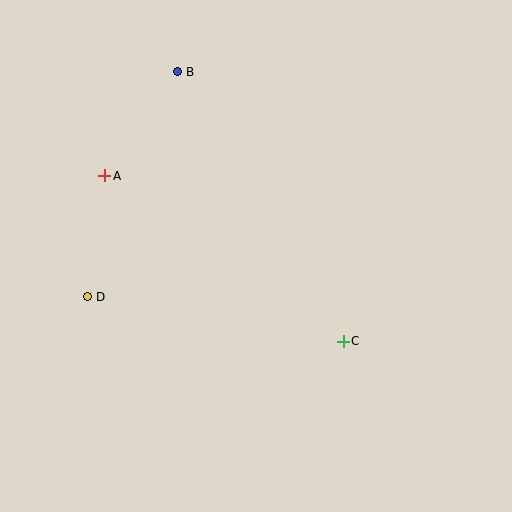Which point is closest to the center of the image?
Point C at (343, 341) is closest to the center.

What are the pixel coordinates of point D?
Point D is at (88, 297).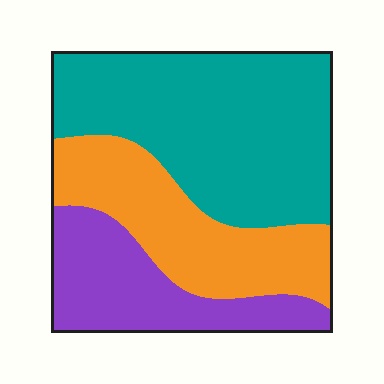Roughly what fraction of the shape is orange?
Orange takes up about one quarter (1/4) of the shape.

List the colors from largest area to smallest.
From largest to smallest: teal, orange, purple.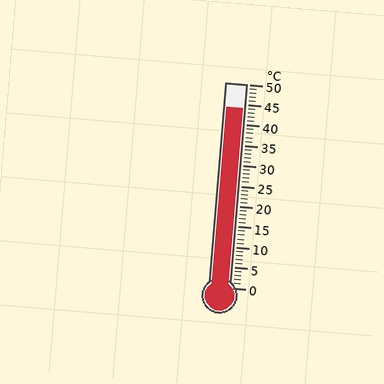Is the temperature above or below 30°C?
The temperature is above 30°C.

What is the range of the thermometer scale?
The thermometer scale ranges from 0°C to 50°C.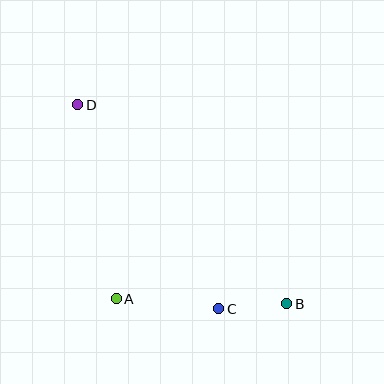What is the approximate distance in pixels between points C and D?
The distance between C and D is approximately 248 pixels.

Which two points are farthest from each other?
Points B and D are farthest from each other.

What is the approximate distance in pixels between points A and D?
The distance between A and D is approximately 198 pixels.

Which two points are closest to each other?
Points B and C are closest to each other.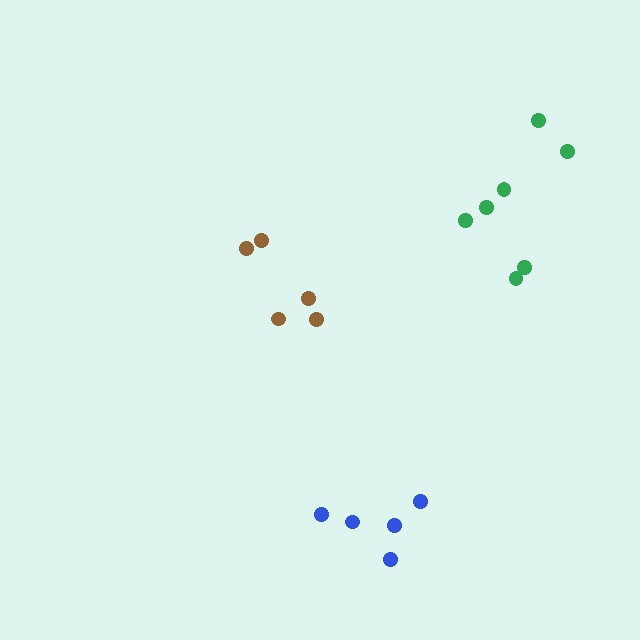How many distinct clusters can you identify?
There are 3 distinct clusters.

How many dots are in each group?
Group 1: 5 dots, Group 2: 5 dots, Group 3: 7 dots (17 total).